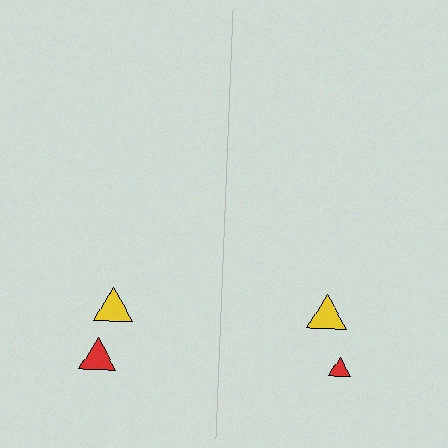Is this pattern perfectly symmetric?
No, the pattern is not perfectly symmetric. The red triangle on the right side has a different size than its mirror counterpart.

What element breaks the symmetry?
The red triangle on the right side has a different size than its mirror counterpart.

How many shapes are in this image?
There are 4 shapes in this image.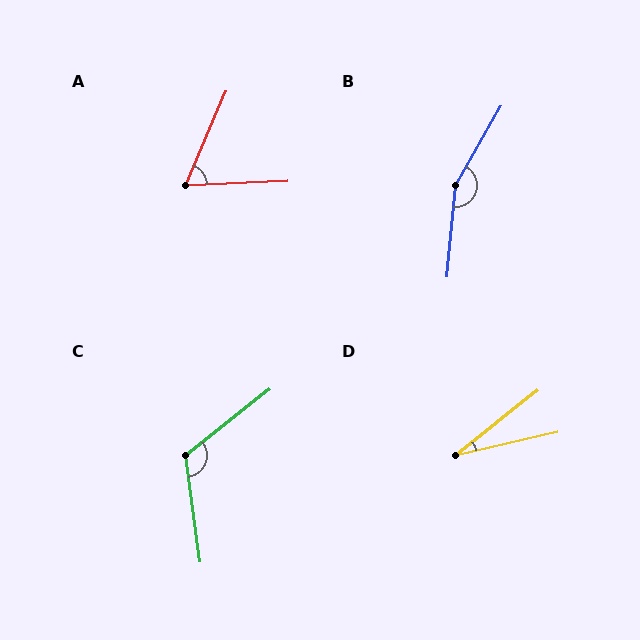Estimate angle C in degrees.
Approximately 121 degrees.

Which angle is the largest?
B, at approximately 155 degrees.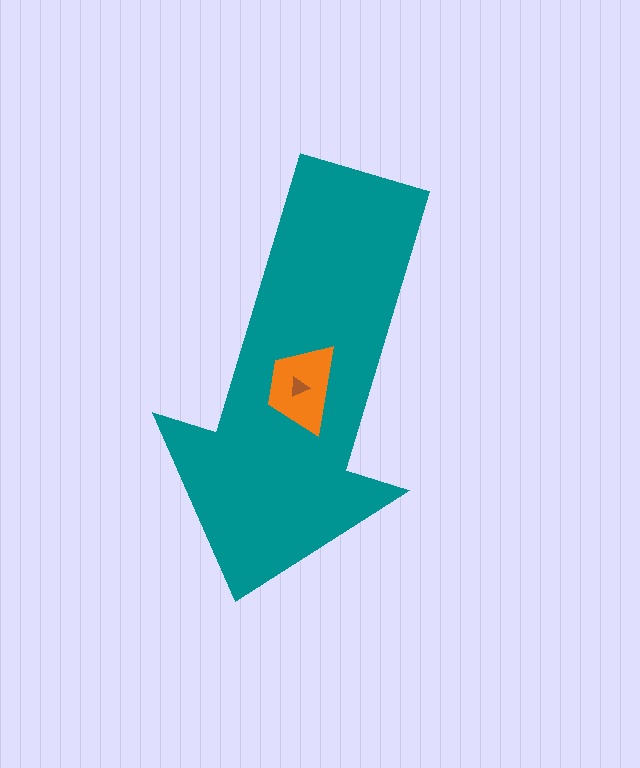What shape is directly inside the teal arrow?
The orange trapezoid.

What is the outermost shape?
The teal arrow.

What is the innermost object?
The brown triangle.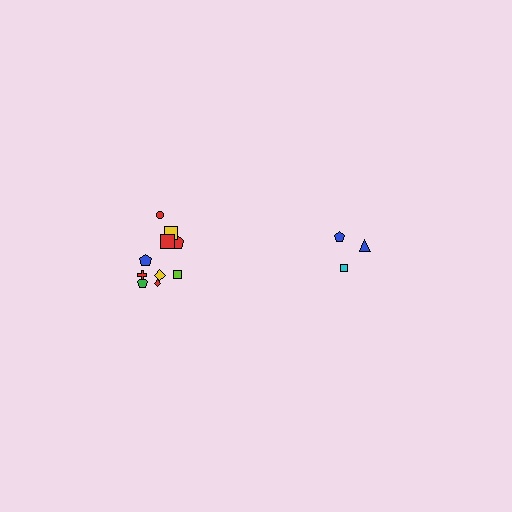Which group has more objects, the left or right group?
The left group.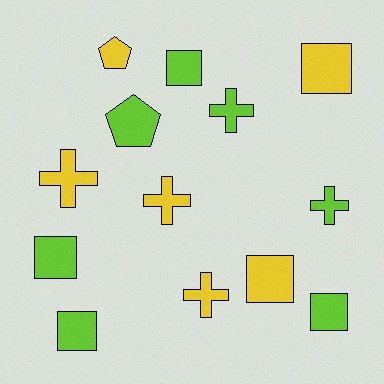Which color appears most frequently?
Lime, with 7 objects.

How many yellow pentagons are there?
There is 1 yellow pentagon.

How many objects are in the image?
There are 13 objects.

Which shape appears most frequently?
Square, with 6 objects.